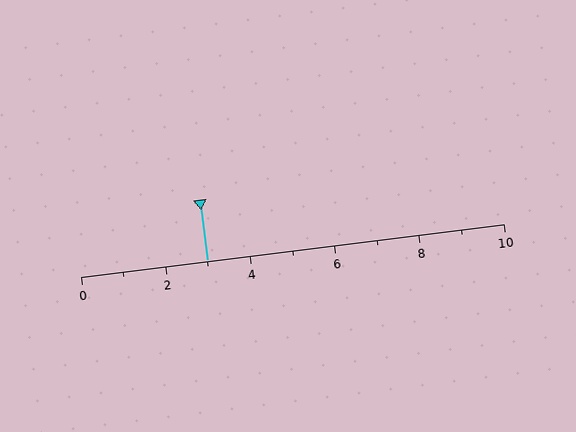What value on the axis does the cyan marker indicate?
The marker indicates approximately 3.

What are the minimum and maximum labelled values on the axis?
The axis runs from 0 to 10.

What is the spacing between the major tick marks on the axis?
The major ticks are spaced 2 apart.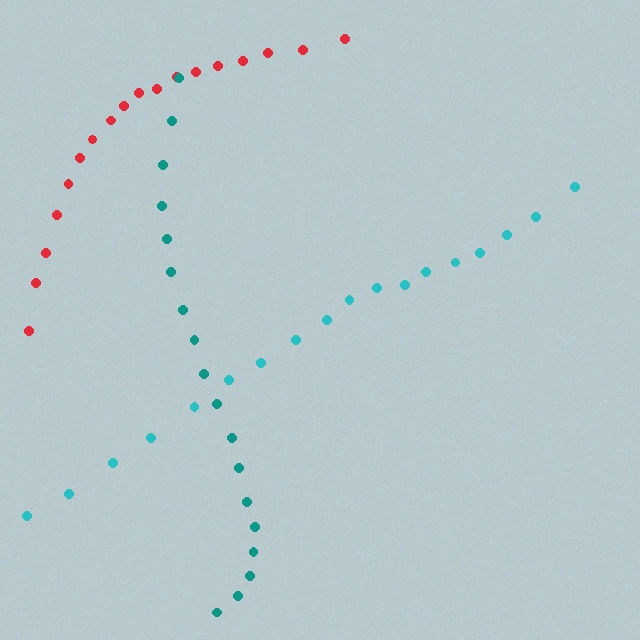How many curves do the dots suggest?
There are 3 distinct paths.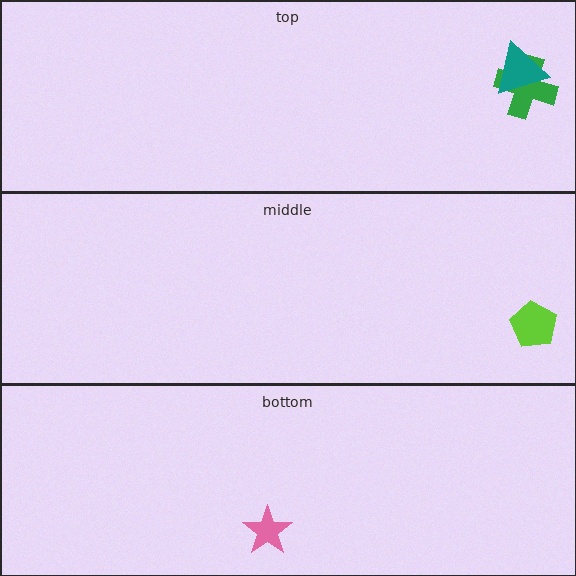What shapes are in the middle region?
The lime pentagon.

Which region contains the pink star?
The bottom region.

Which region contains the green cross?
The top region.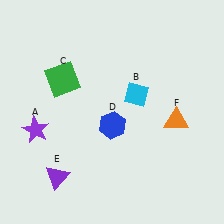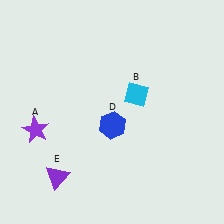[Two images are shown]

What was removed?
The green square (C), the orange triangle (F) were removed in Image 2.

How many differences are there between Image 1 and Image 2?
There are 2 differences between the two images.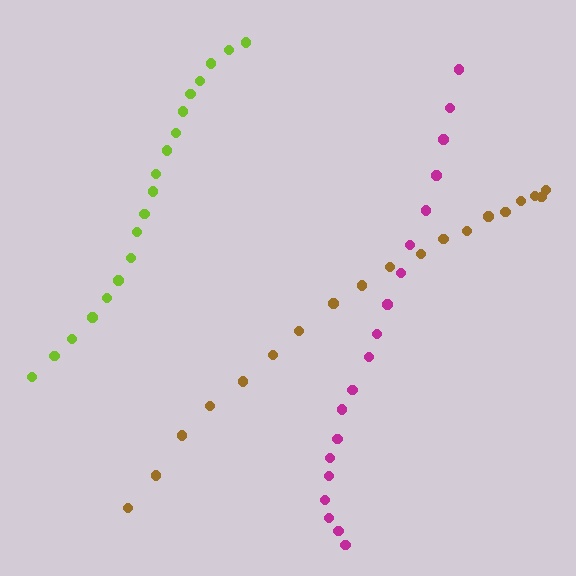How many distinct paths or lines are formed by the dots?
There are 3 distinct paths.